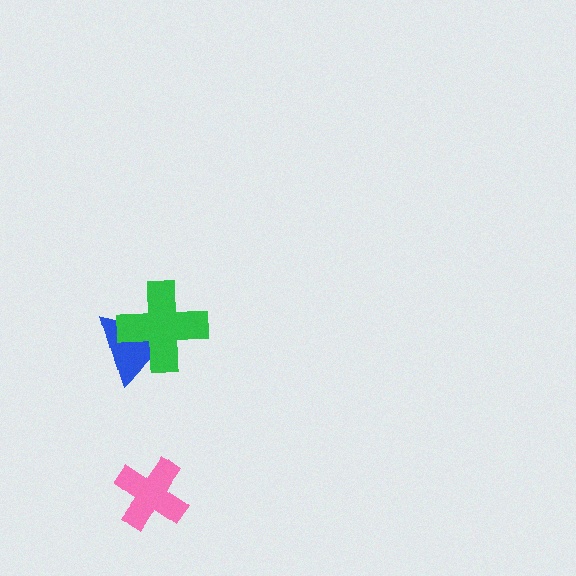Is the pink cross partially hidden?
No, no other shape covers it.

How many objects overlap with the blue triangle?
1 object overlaps with the blue triangle.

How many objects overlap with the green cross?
1 object overlaps with the green cross.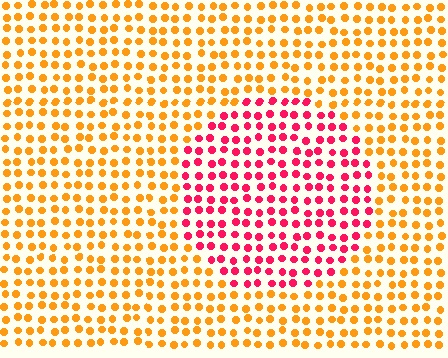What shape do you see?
I see a circle.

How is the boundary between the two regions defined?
The boundary is defined purely by a slight shift in hue (about 54 degrees). Spacing, size, and orientation are identical on both sides.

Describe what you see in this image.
The image is filled with small orange elements in a uniform arrangement. A circle-shaped region is visible where the elements are tinted to a slightly different hue, forming a subtle color boundary.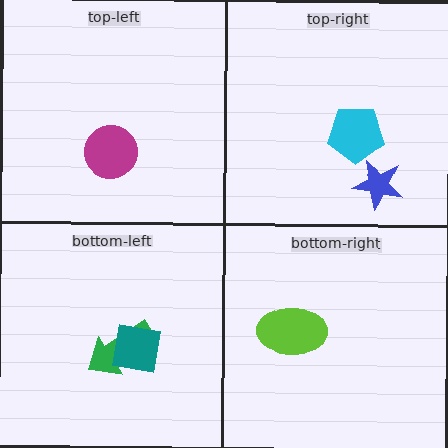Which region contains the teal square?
The bottom-left region.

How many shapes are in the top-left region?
1.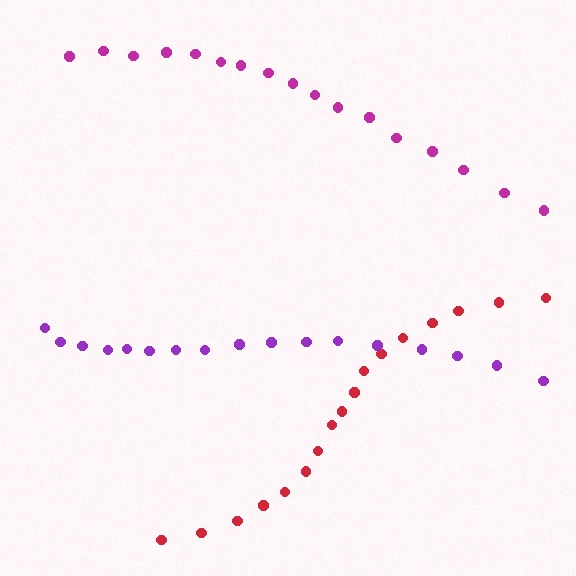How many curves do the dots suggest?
There are 3 distinct paths.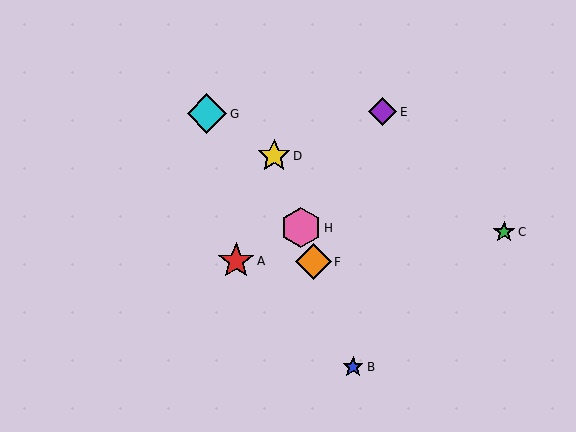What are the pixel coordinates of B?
Object B is at (353, 367).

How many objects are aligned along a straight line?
4 objects (B, D, F, H) are aligned along a straight line.